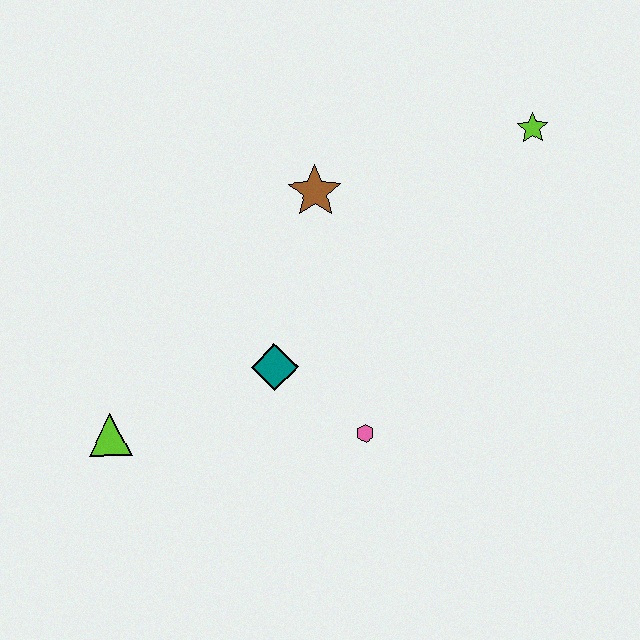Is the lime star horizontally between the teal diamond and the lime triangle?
No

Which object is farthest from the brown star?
The lime triangle is farthest from the brown star.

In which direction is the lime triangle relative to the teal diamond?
The lime triangle is to the left of the teal diamond.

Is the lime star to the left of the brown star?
No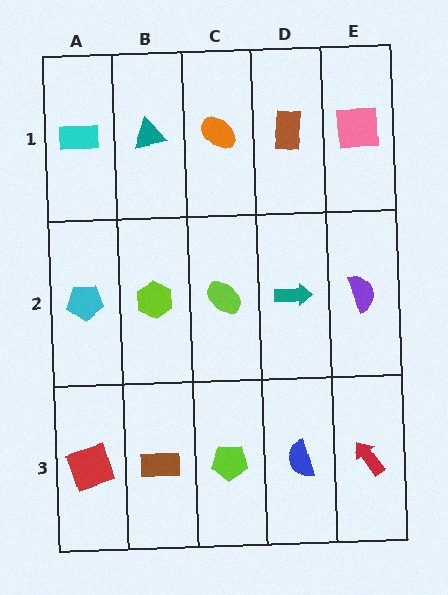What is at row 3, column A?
A red square.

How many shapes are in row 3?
5 shapes.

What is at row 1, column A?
A cyan rectangle.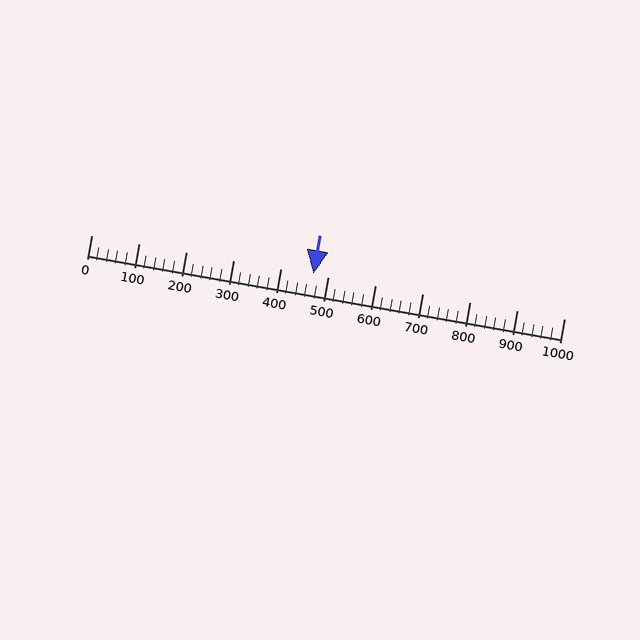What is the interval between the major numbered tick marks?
The major tick marks are spaced 100 units apart.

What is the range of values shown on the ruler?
The ruler shows values from 0 to 1000.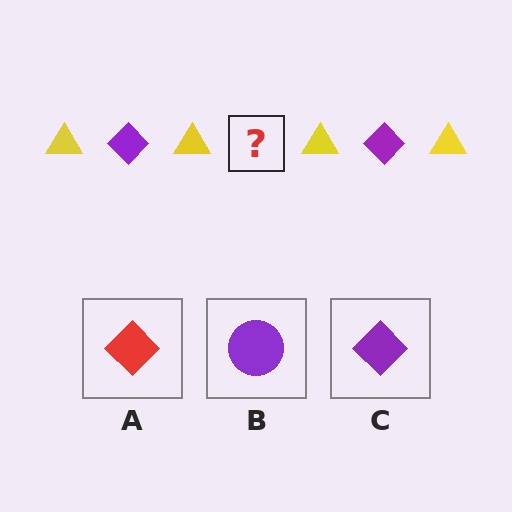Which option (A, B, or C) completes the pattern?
C.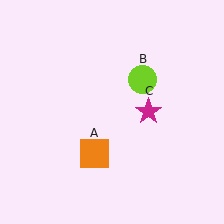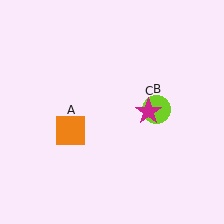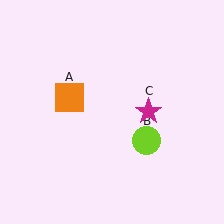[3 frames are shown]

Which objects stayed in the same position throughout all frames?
Magenta star (object C) remained stationary.